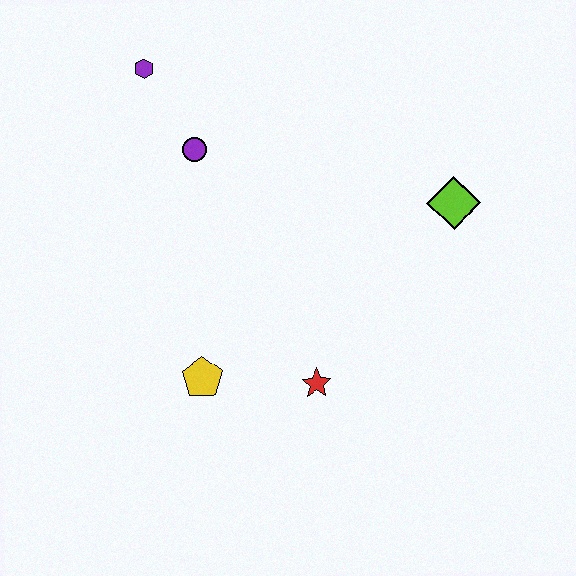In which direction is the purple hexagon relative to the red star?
The purple hexagon is above the red star.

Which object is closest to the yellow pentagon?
The red star is closest to the yellow pentagon.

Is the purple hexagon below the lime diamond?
No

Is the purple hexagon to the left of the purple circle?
Yes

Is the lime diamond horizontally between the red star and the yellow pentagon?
No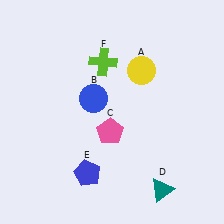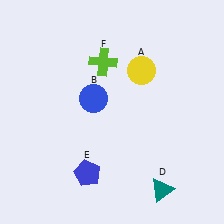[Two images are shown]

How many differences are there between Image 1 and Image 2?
There is 1 difference between the two images.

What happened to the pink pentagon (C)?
The pink pentagon (C) was removed in Image 2. It was in the bottom-left area of Image 1.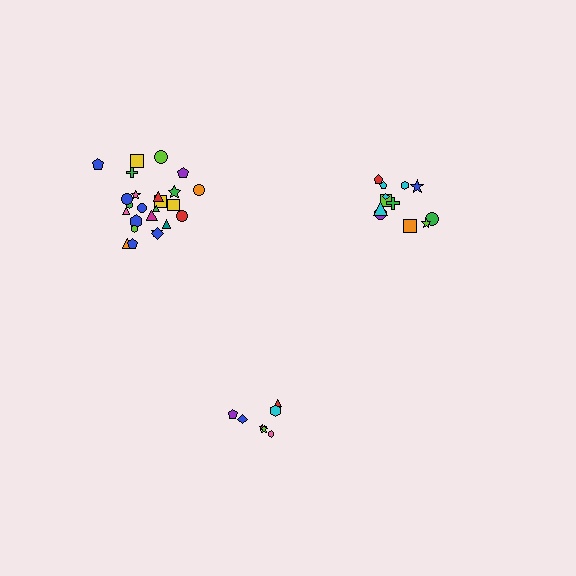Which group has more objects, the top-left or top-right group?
The top-left group.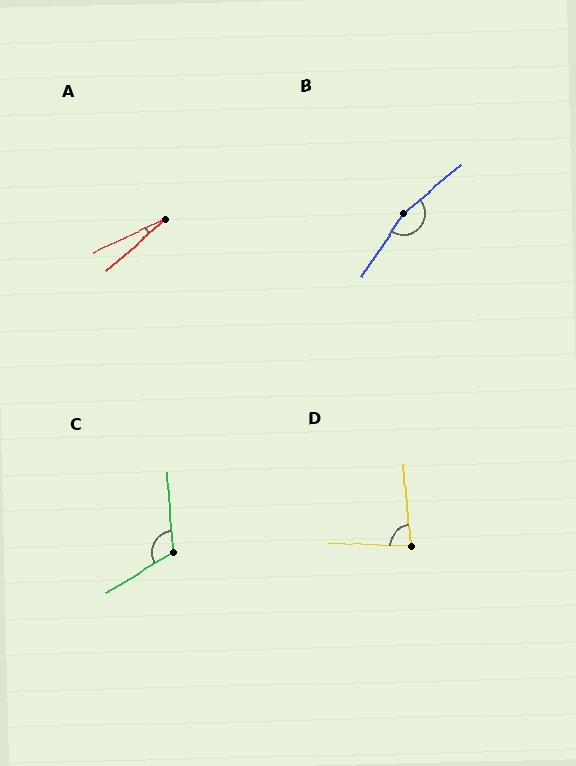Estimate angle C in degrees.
Approximately 118 degrees.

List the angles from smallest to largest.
A (17°), D (83°), C (118°), B (163°).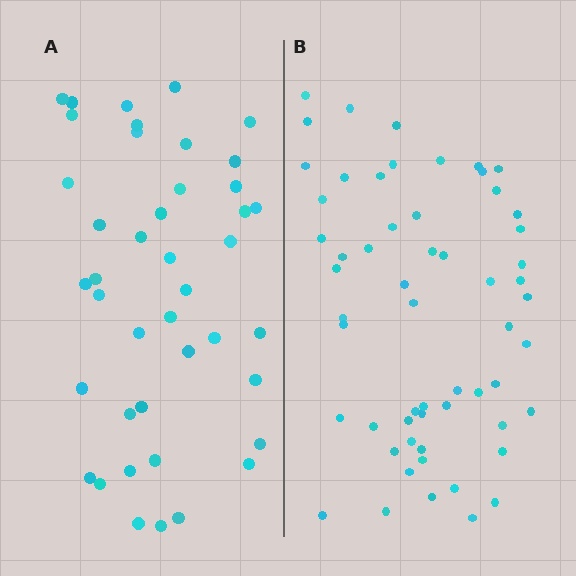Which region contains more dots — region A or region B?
Region B (the right region) has more dots.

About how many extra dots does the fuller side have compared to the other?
Region B has approximately 15 more dots than region A.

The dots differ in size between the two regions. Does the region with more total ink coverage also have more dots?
No. Region A has more total ink coverage because its dots are larger, but region B actually contains more individual dots. Total area can be misleading — the number of items is what matters here.